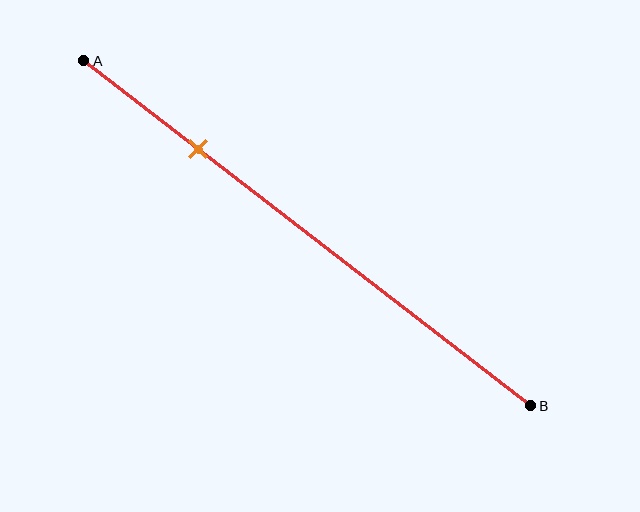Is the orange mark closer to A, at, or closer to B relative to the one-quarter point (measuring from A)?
The orange mark is approximately at the one-quarter point of segment AB.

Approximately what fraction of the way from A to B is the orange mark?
The orange mark is approximately 25% of the way from A to B.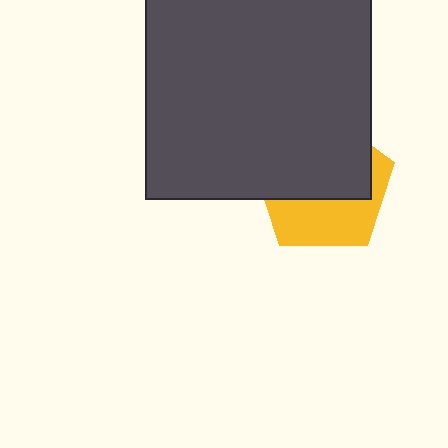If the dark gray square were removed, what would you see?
You would see the complete yellow pentagon.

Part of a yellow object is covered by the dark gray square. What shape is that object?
It is a pentagon.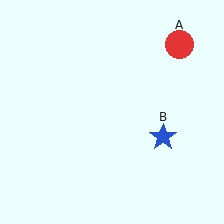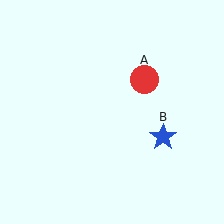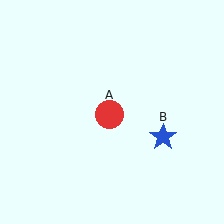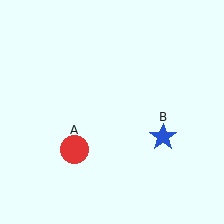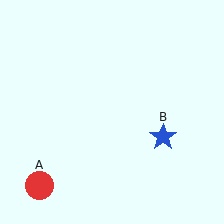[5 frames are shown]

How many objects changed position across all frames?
1 object changed position: red circle (object A).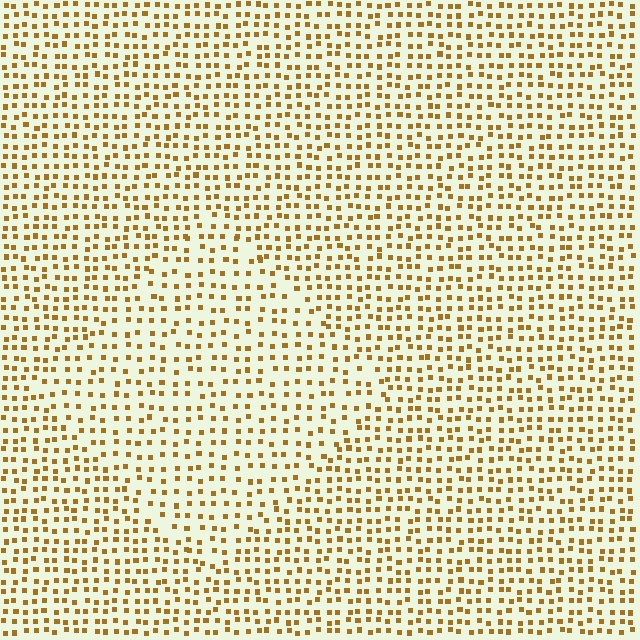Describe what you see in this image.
The image contains small brown elements arranged at two different densities. A diamond-shaped region is visible where the elements are less densely packed than the surrounding area.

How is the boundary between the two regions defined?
The boundary is defined by a change in element density (approximately 1.4x ratio). All elements are the same color, size, and shape.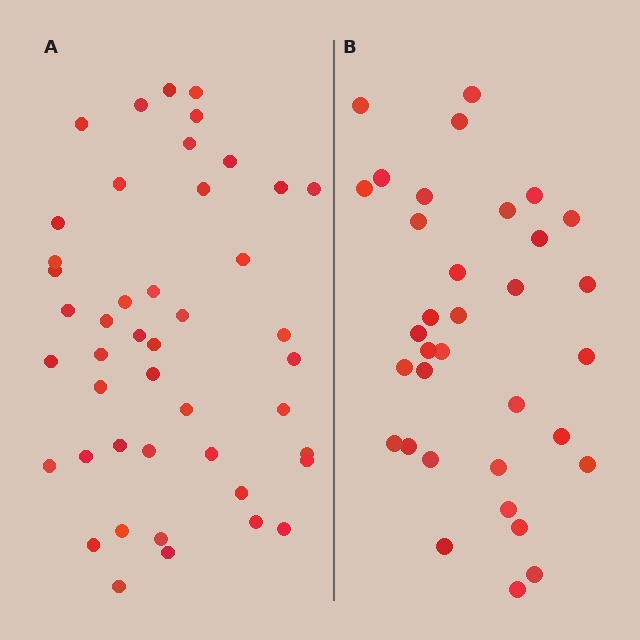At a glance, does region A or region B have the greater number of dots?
Region A (the left region) has more dots.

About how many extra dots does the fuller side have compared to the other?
Region A has roughly 12 or so more dots than region B.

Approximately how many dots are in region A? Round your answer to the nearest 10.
About 40 dots. (The exact count is 45, which rounds to 40.)